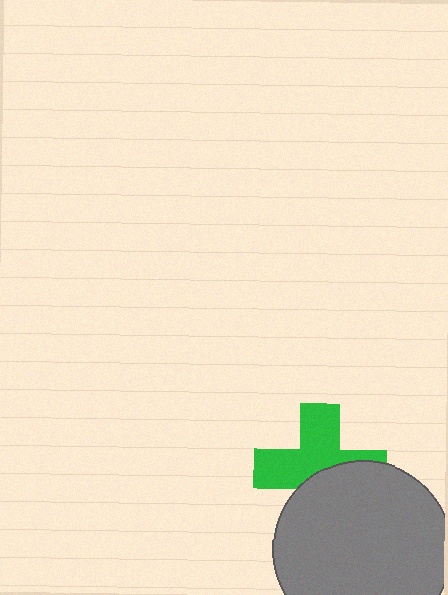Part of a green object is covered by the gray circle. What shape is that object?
It is a cross.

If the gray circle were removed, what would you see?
You would see the complete green cross.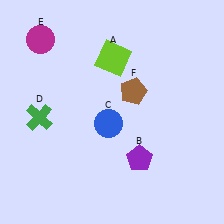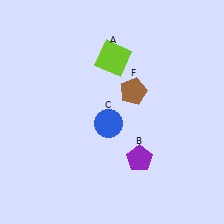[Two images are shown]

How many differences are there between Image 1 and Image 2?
There are 2 differences between the two images.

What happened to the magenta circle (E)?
The magenta circle (E) was removed in Image 2. It was in the top-left area of Image 1.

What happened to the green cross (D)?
The green cross (D) was removed in Image 2. It was in the bottom-left area of Image 1.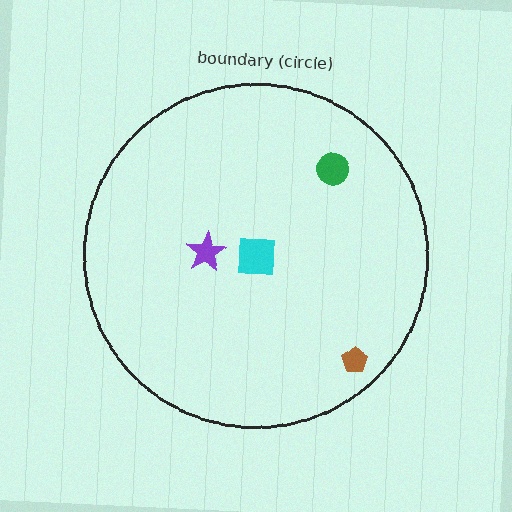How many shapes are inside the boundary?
4 inside, 0 outside.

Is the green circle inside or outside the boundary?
Inside.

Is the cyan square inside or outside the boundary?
Inside.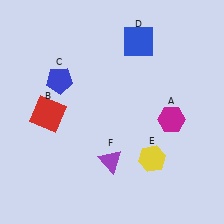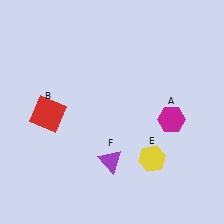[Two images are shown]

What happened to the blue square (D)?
The blue square (D) was removed in Image 2. It was in the top-right area of Image 1.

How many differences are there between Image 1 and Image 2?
There are 2 differences between the two images.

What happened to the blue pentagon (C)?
The blue pentagon (C) was removed in Image 2. It was in the top-left area of Image 1.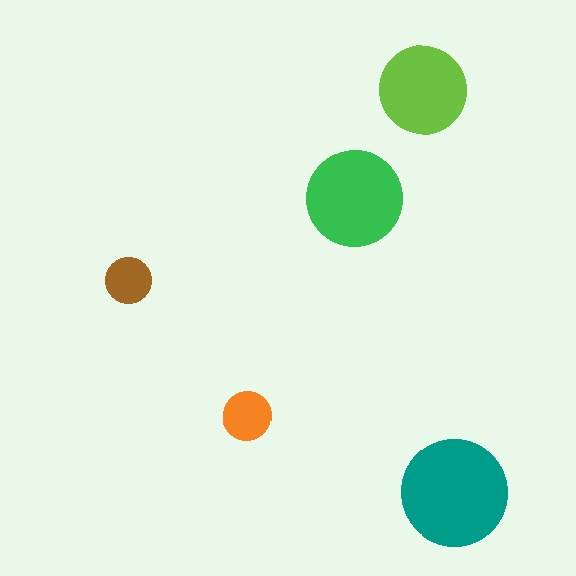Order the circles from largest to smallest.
the teal one, the green one, the lime one, the orange one, the brown one.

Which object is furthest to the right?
The teal circle is rightmost.